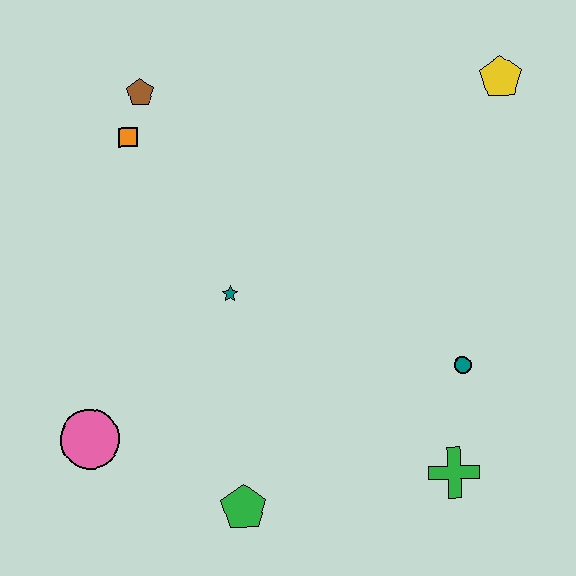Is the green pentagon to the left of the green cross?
Yes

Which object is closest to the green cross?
The teal circle is closest to the green cross.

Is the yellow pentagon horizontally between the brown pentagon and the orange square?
No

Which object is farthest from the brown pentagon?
The green cross is farthest from the brown pentagon.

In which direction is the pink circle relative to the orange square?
The pink circle is below the orange square.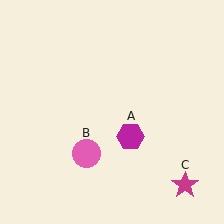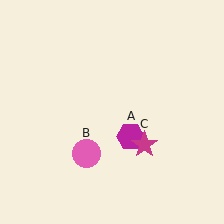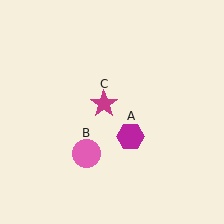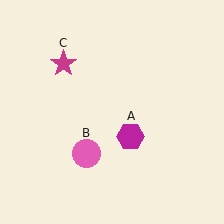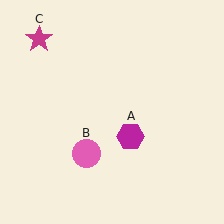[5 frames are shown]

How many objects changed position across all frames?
1 object changed position: magenta star (object C).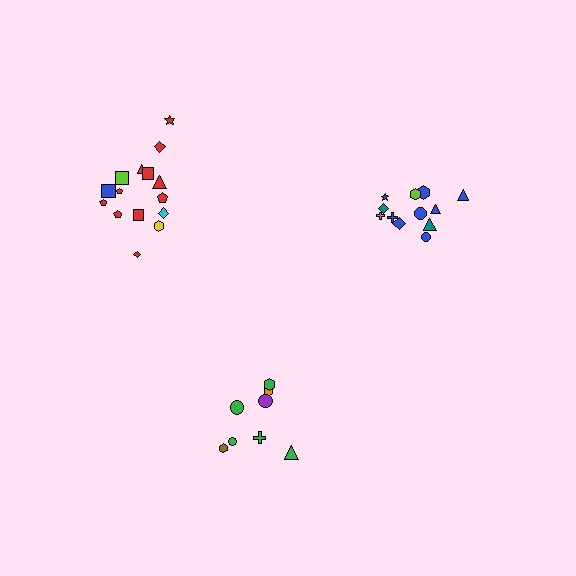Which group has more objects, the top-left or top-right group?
The top-left group.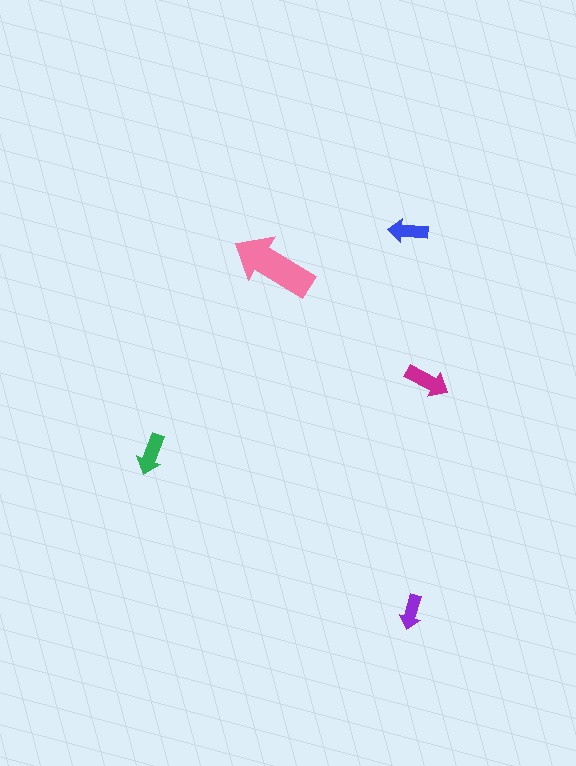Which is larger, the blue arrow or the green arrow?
The green one.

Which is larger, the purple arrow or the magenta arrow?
The magenta one.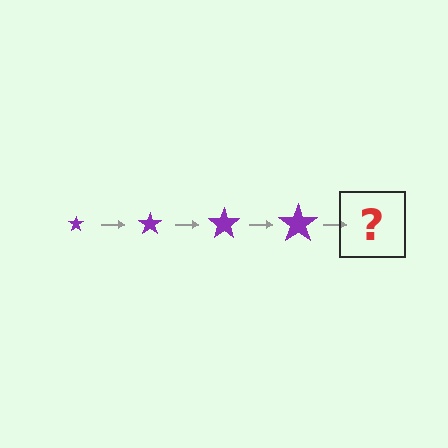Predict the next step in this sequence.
The next step is a purple star, larger than the previous one.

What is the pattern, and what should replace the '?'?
The pattern is that the star gets progressively larger each step. The '?' should be a purple star, larger than the previous one.